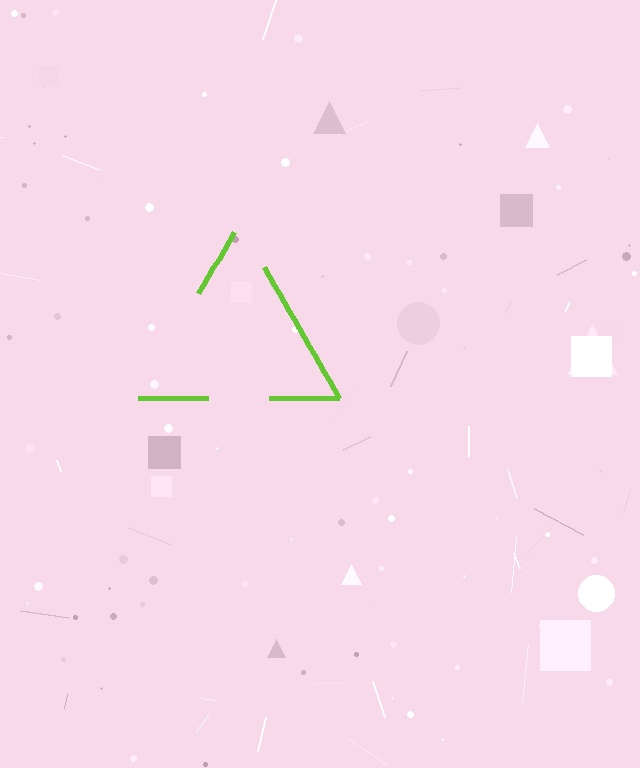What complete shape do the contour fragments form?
The contour fragments form a triangle.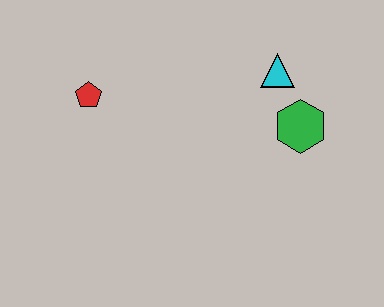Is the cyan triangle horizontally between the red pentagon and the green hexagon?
Yes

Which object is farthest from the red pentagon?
The green hexagon is farthest from the red pentagon.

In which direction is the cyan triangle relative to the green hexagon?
The cyan triangle is above the green hexagon.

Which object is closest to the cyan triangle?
The green hexagon is closest to the cyan triangle.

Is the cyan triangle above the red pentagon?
Yes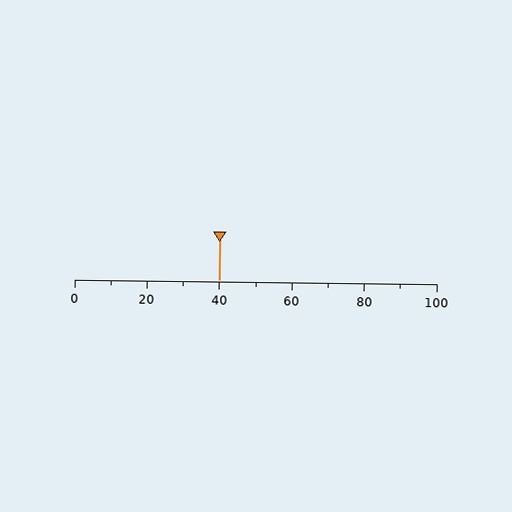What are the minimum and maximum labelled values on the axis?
The axis runs from 0 to 100.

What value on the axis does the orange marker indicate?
The marker indicates approximately 40.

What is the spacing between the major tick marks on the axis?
The major ticks are spaced 20 apart.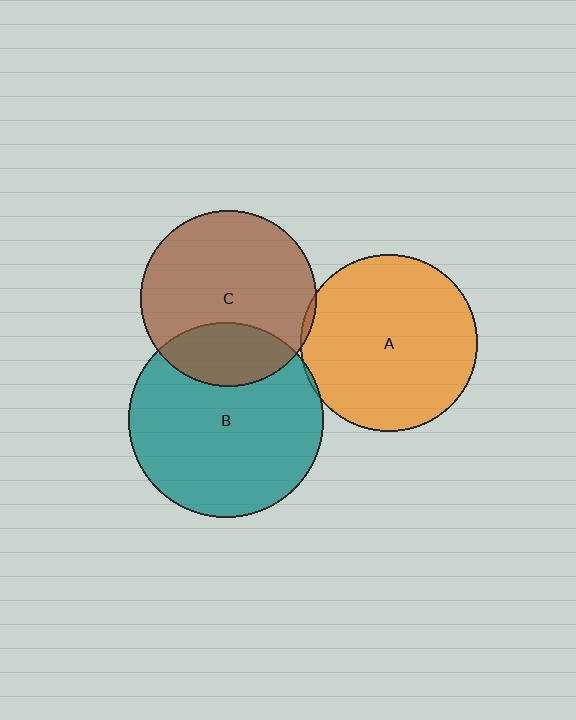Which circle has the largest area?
Circle B (teal).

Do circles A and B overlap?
Yes.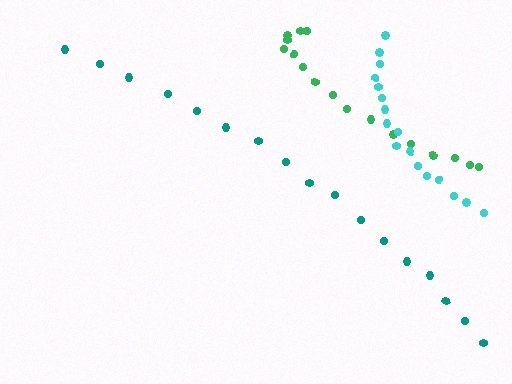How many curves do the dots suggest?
There are 3 distinct paths.